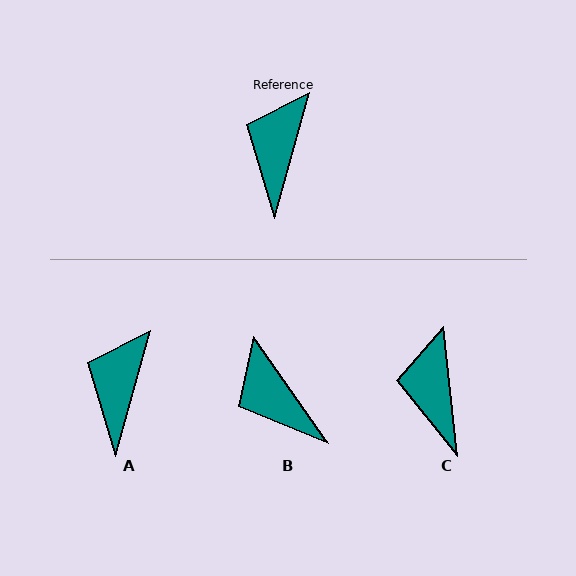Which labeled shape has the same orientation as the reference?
A.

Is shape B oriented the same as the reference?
No, it is off by about 51 degrees.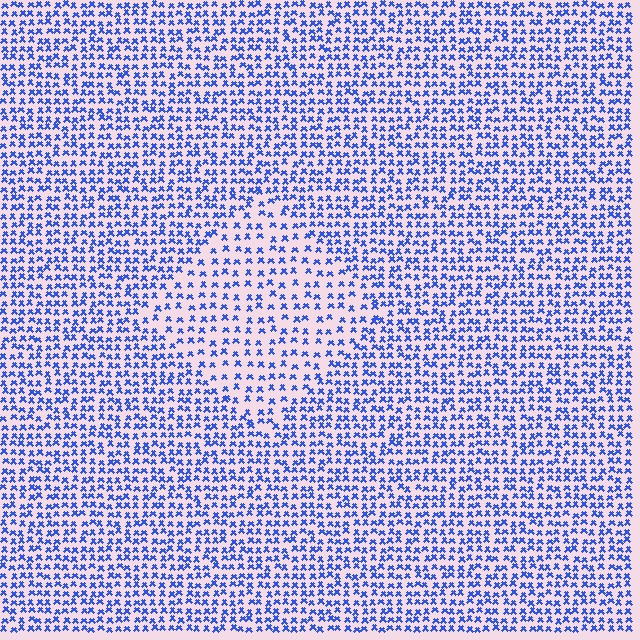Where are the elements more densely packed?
The elements are more densely packed outside the diamond boundary.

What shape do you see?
I see a diamond.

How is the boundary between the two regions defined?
The boundary is defined by a change in element density (approximately 1.7x ratio). All elements are the same color, size, and shape.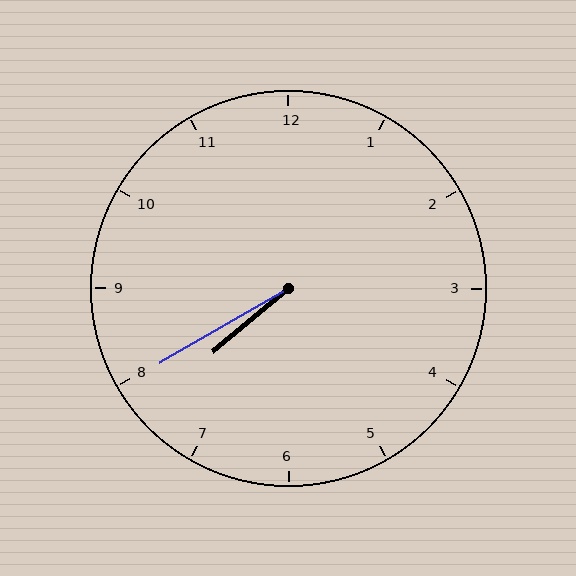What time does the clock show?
7:40.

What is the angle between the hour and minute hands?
Approximately 10 degrees.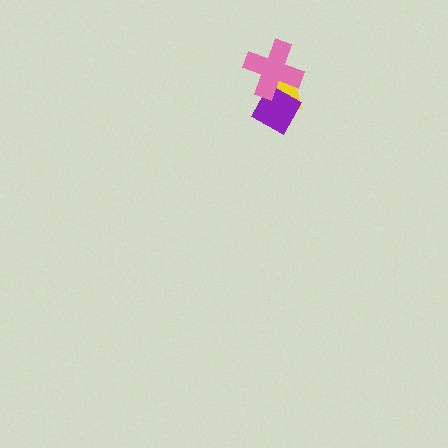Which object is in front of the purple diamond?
The pink cross is in front of the purple diamond.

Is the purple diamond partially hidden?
Yes, it is partially covered by another shape.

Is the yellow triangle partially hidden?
Yes, it is partially covered by another shape.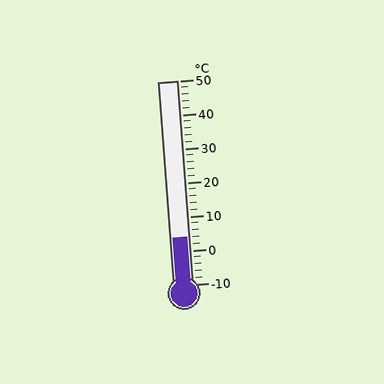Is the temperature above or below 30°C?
The temperature is below 30°C.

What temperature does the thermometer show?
The thermometer shows approximately 4°C.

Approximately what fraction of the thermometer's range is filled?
The thermometer is filled to approximately 25% of its range.